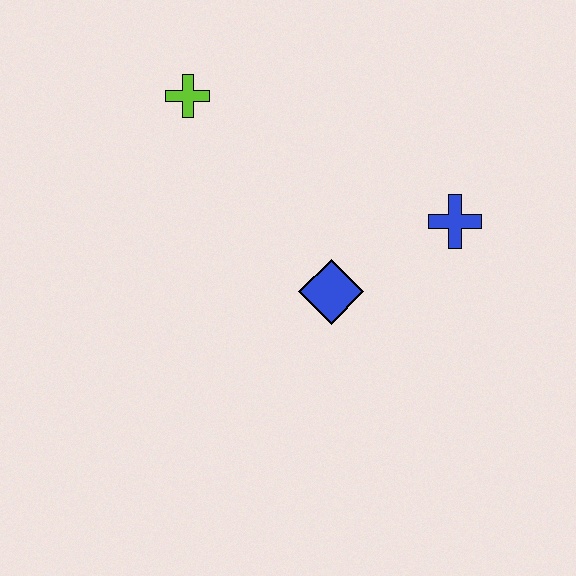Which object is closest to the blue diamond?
The blue cross is closest to the blue diamond.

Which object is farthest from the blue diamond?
The lime cross is farthest from the blue diamond.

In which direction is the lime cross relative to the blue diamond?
The lime cross is above the blue diamond.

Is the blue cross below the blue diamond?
No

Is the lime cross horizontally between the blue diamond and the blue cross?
No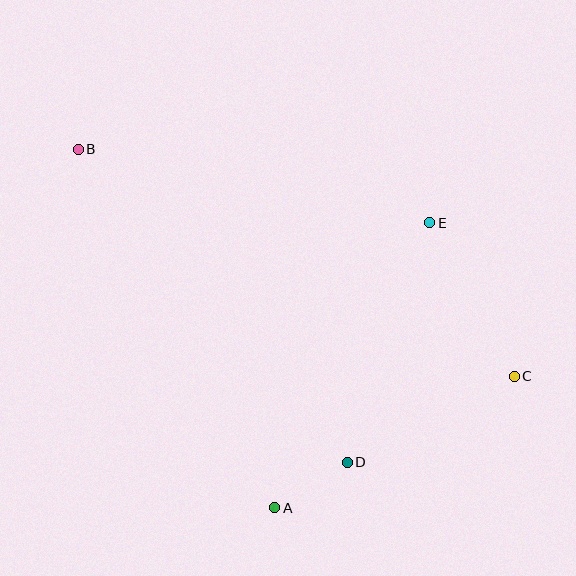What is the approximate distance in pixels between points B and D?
The distance between B and D is approximately 413 pixels.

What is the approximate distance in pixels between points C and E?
The distance between C and E is approximately 175 pixels.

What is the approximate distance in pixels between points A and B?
The distance between A and B is approximately 409 pixels.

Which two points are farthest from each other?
Points B and C are farthest from each other.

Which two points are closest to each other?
Points A and D are closest to each other.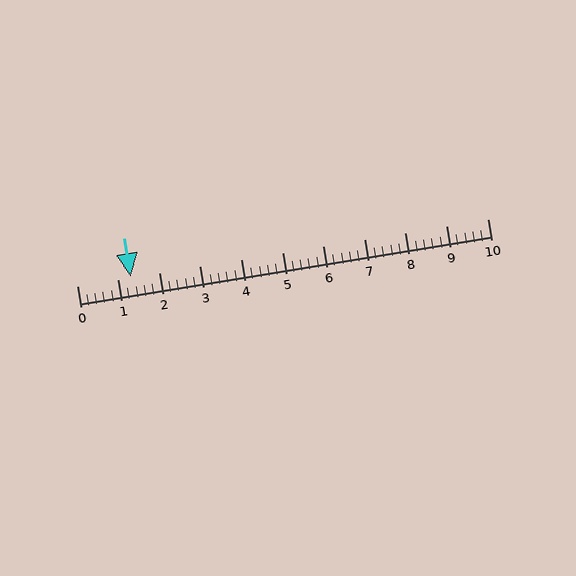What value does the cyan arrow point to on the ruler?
The cyan arrow points to approximately 1.3.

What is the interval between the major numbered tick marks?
The major tick marks are spaced 1 units apart.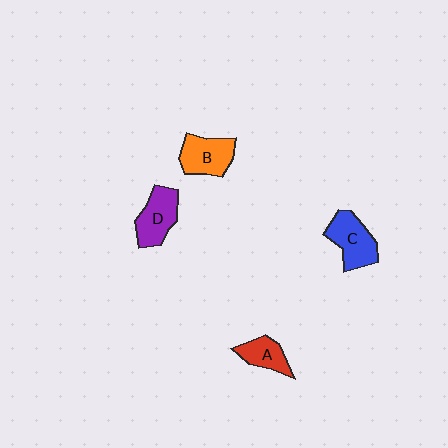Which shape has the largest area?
Shape C (blue).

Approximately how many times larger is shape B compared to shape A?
Approximately 1.4 times.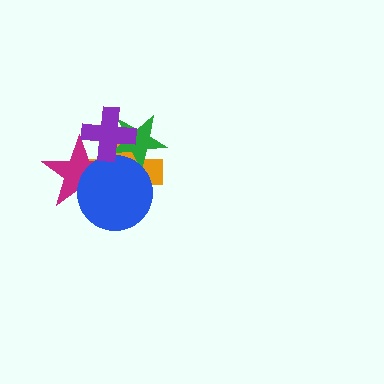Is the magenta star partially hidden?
Yes, it is partially covered by another shape.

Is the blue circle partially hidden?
No, no other shape covers it.